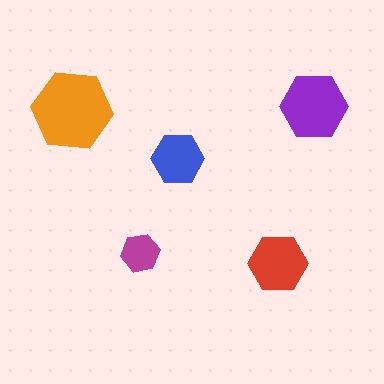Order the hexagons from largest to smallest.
the orange one, the purple one, the red one, the blue one, the magenta one.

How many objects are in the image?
There are 5 objects in the image.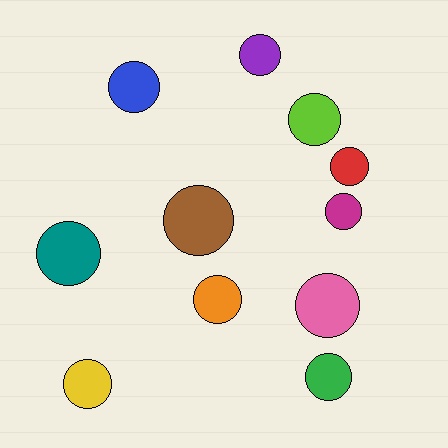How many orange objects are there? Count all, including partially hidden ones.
There is 1 orange object.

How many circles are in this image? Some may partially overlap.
There are 11 circles.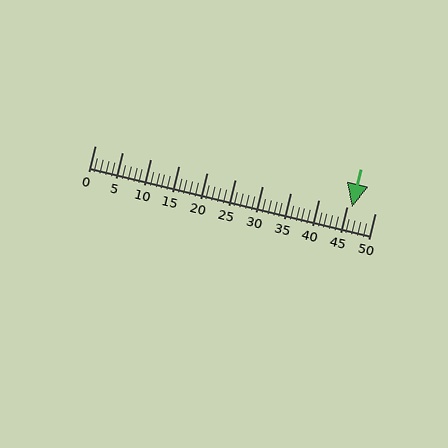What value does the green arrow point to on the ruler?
The green arrow points to approximately 46.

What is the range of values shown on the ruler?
The ruler shows values from 0 to 50.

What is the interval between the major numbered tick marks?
The major tick marks are spaced 5 units apart.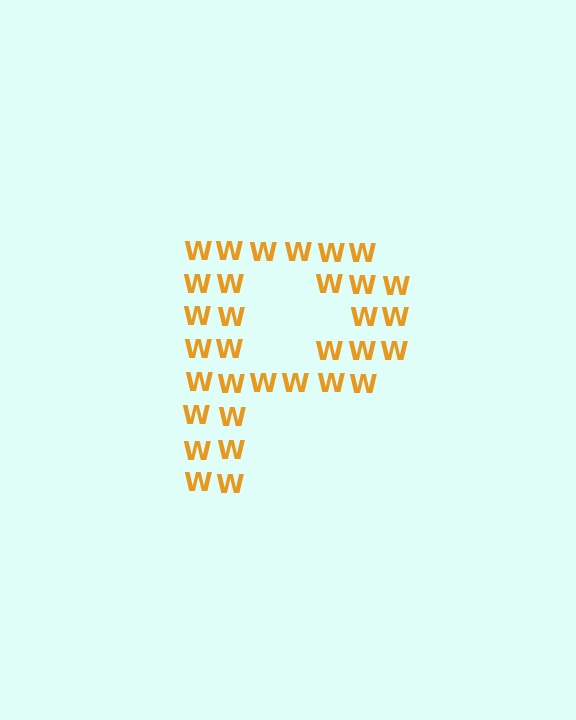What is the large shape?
The large shape is the letter P.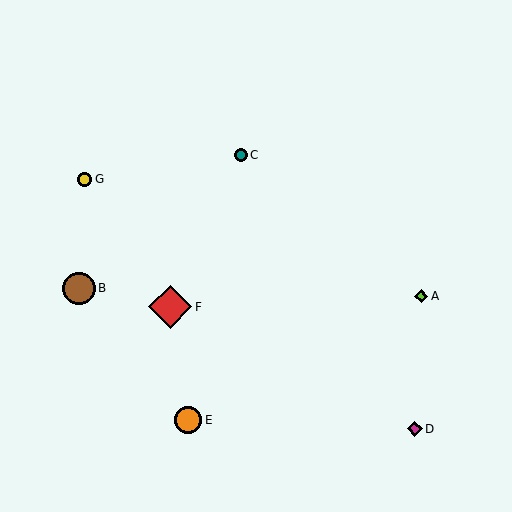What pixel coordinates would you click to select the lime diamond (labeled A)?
Click at (421, 296) to select the lime diamond A.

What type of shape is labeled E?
Shape E is an orange circle.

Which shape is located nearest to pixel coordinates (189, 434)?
The orange circle (labeled E) at (188, 420) is nearest to that location.